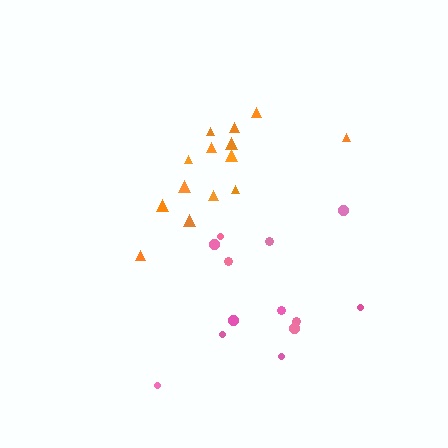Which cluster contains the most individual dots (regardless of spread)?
Orange (15).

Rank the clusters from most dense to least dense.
orange, pink.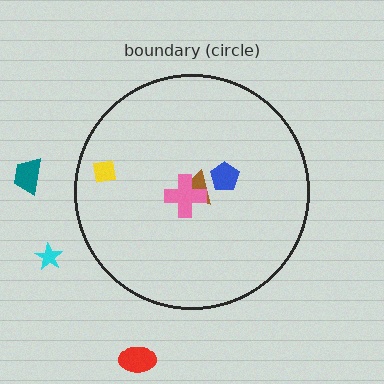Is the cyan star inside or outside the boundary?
Outside.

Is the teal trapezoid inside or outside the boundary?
Outside.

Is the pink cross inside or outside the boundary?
Inside.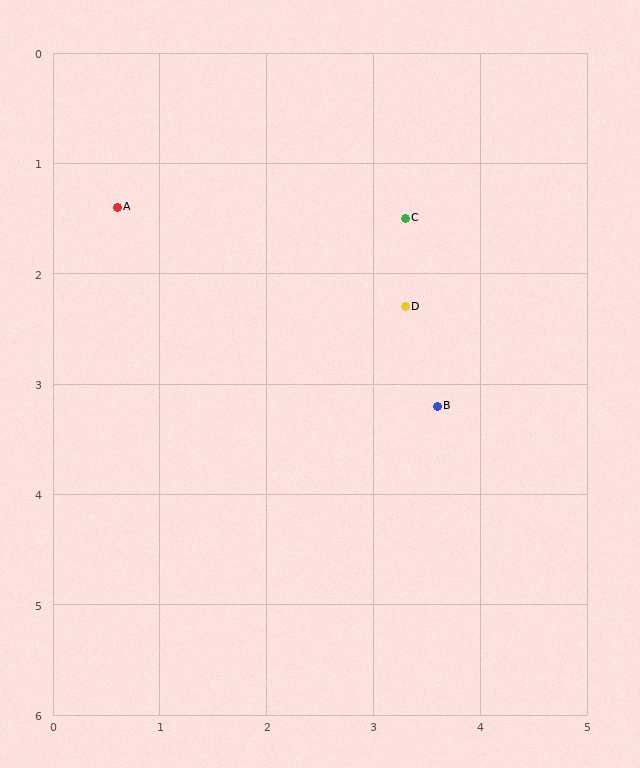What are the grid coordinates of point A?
Point A is at approximately (0.6, 1.4).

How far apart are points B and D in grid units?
Points B and D are about 0.9 grid units apart.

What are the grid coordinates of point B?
Point B is at approximately (3.6, 3.2).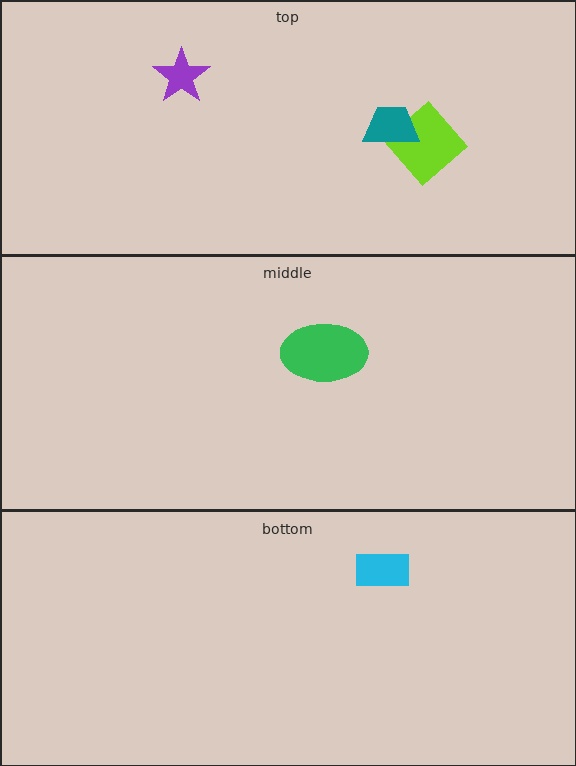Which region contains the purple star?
The top region.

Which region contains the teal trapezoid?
The top region.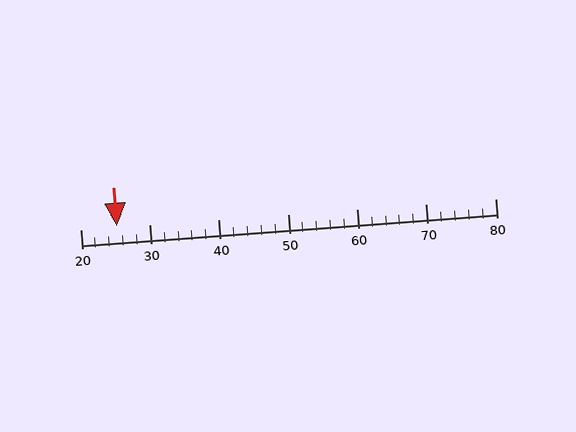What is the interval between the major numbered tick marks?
The major tick marks are spaced 10 units apart.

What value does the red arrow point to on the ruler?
The red arrow points to approximately 25.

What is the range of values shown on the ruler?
The ruler shows values from 20 to 80.